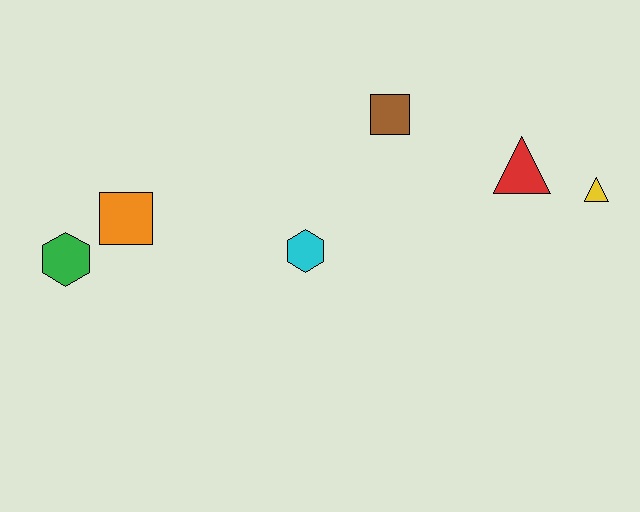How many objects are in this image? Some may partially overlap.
There are 6 objects.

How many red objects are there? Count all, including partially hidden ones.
There is 1 red object.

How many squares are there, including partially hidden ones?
There are 2 squares.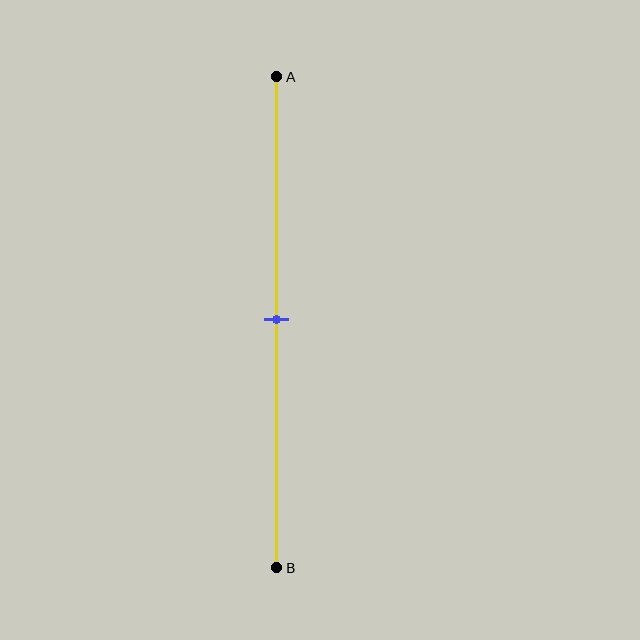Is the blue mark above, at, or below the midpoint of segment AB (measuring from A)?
The blue mark is approximately at the midpoint of segment AB.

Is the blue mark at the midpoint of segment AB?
Yes, the mark is approximately at the midpoint.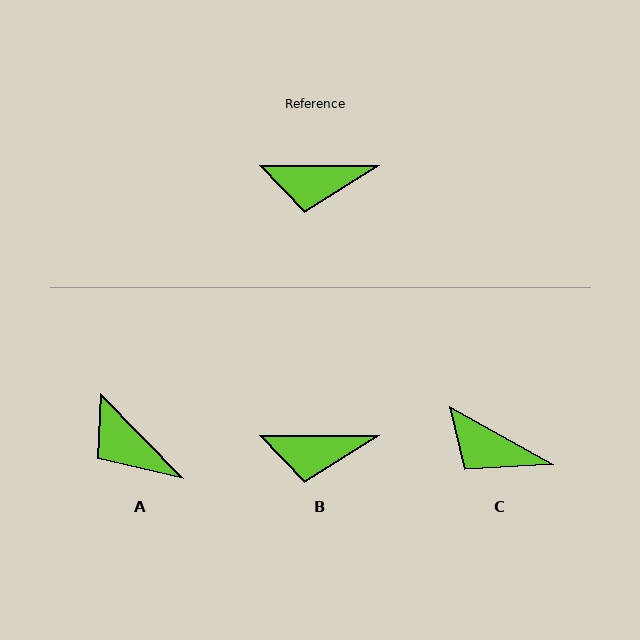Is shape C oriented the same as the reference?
No, it is off by about 29 degrees.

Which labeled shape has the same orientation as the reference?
B.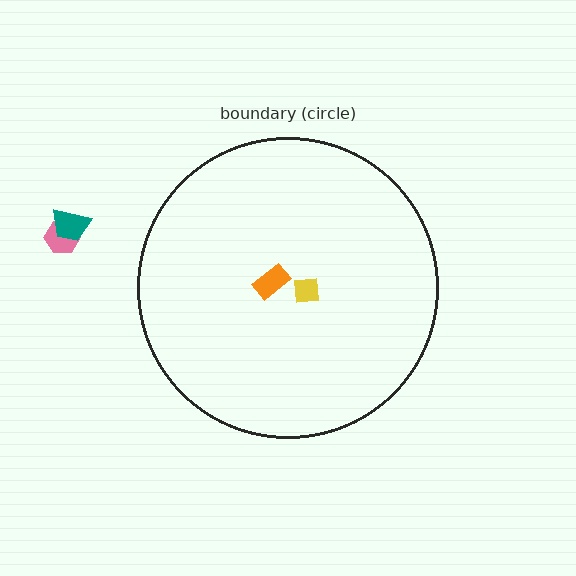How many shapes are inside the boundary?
2 inside, 2 outside.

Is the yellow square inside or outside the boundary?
Inside.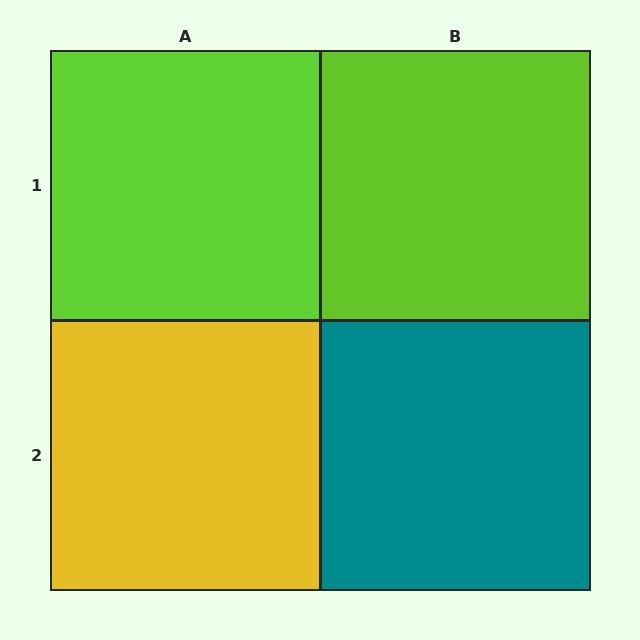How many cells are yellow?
1 cell is yellow.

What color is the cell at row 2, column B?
Teal.